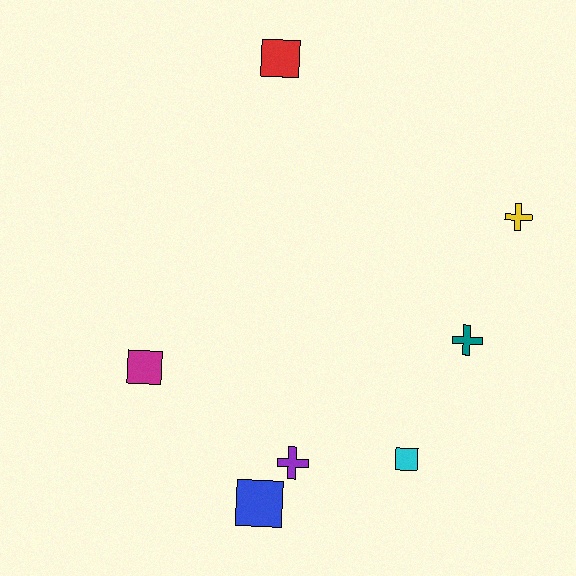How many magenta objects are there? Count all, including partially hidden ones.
There is 1 magenta object.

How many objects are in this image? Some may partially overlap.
There are 7 objects.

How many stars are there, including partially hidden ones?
There are no stars.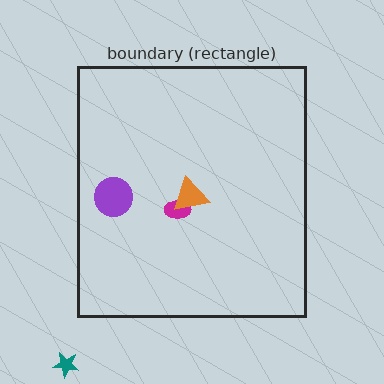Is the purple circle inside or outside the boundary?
Inside.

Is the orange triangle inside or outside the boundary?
Inside.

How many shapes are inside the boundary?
3 inside, 1 outside.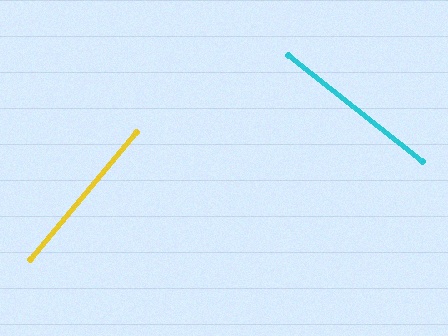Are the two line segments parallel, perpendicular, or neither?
Perpendicular — they meet at approximately 89°.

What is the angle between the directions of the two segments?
Approximately 89 degrees.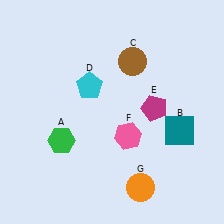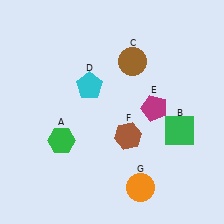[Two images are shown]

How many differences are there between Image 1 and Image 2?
There are 2 differences between the two images.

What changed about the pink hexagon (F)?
In Image 1, F is pink. In Image 2, it changed to brown.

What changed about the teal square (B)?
In Image 1, B is teal. In Image 2, it changed to green.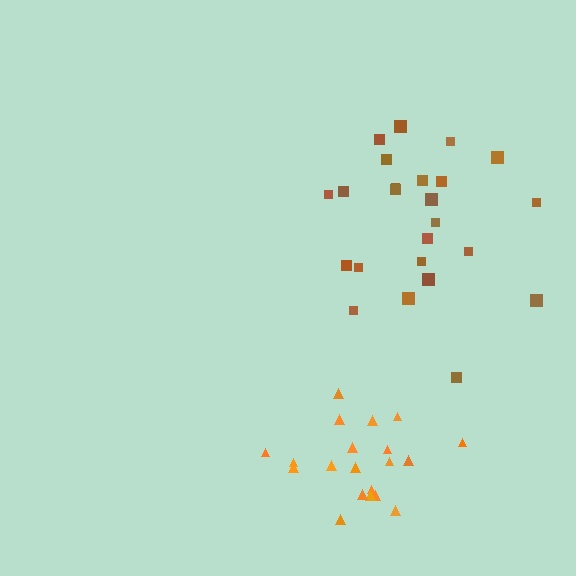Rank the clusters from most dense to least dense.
orange, brown.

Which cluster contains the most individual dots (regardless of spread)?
Brown (24).